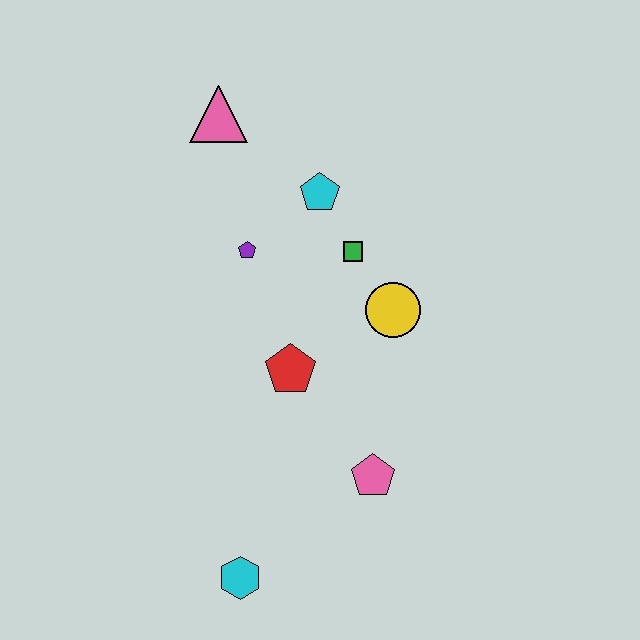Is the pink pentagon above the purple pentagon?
No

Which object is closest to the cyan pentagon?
The green square is closest to the cyan pentagon.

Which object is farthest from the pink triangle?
The cyan hexagon is farthest from the pink triangle.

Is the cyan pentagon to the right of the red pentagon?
Yes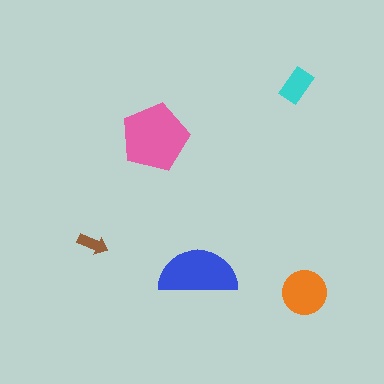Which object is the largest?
The pink pentagon.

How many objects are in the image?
There are 5 objects in the image.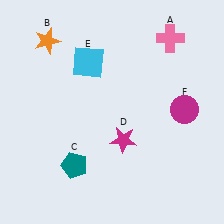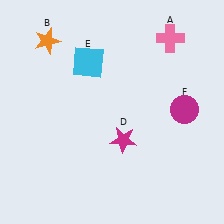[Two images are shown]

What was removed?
The teal pentagon (C) was removed in Image 2.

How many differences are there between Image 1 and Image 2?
There is 1 difference between the two images.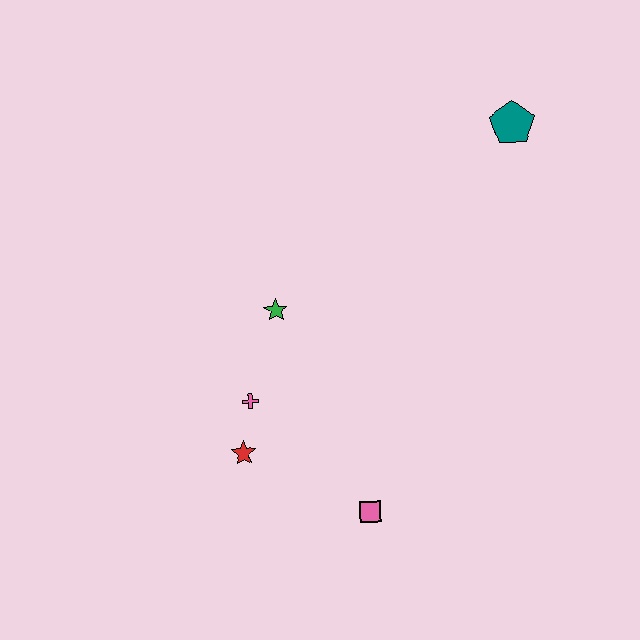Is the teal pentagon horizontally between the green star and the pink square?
No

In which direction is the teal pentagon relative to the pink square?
The teal pentagon is above the pink square.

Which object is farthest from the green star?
The teal pentagon is farthest from the green star.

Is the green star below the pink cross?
No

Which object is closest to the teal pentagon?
The green star is closest to the teal pentagon.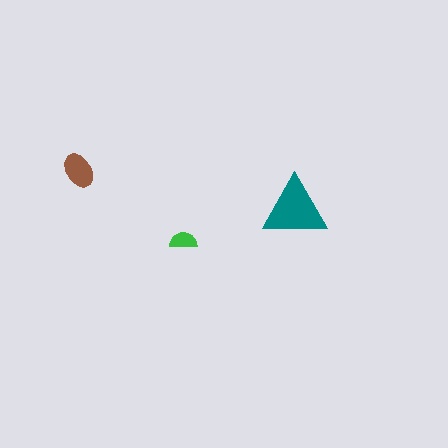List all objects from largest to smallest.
The teal triangle, the brown ellipse, the green semicircle.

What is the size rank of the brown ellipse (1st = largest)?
2nd.